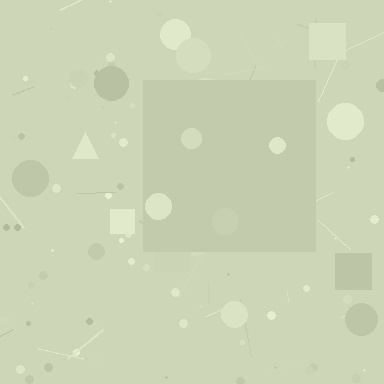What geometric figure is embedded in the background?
A square is embedded in the background.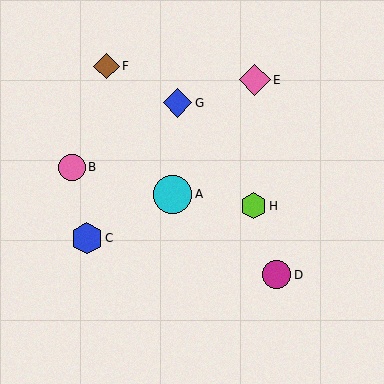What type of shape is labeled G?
Shape G is a blue diamond.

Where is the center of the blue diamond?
The center of the blue diamond is at (178, 103).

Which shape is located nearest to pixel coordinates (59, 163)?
The pink circle (labeled B) at (72, 167) is nearest to that location.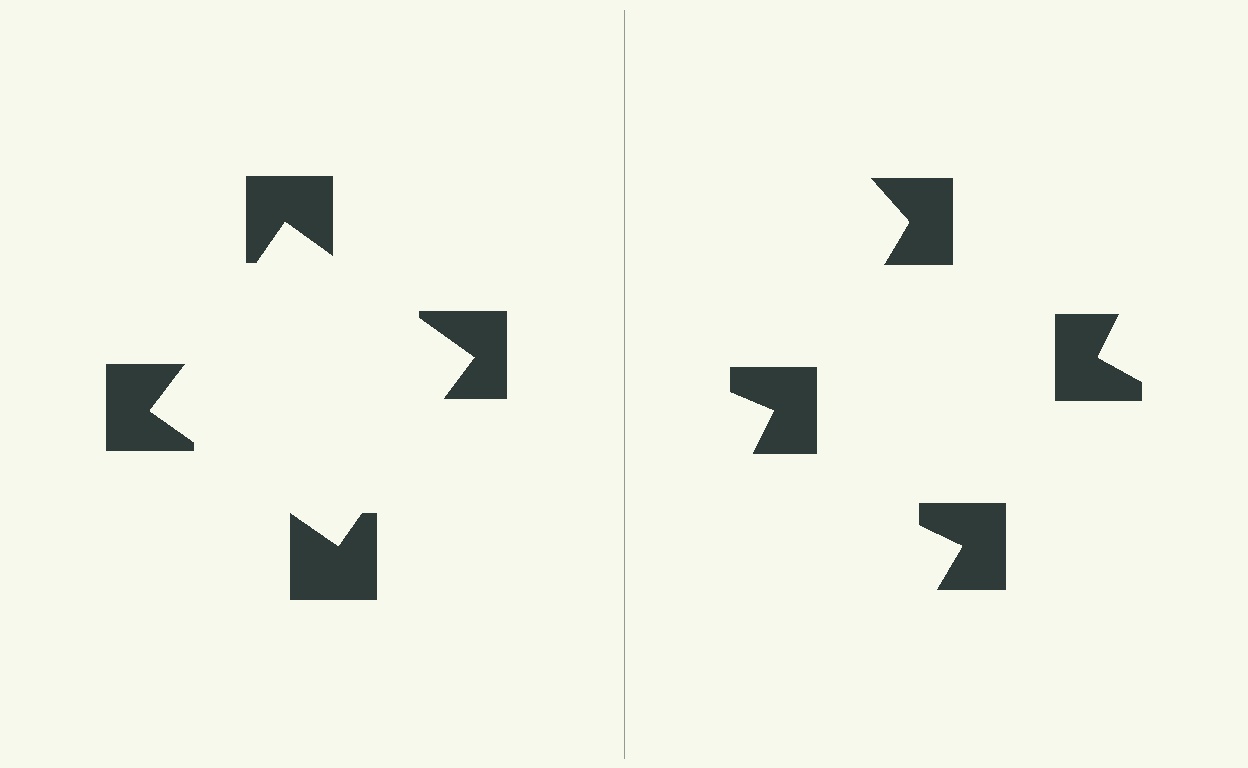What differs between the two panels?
The notched squares are positioned identically on both sides; only the wedge orientations differ. On the left they align to a square; on the right they are misaligned.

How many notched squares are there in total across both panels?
8 — 4 on each side.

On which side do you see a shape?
An illusory square appears on the left side. On the right side the wedge cuts are rotated, so no coherent shape forms.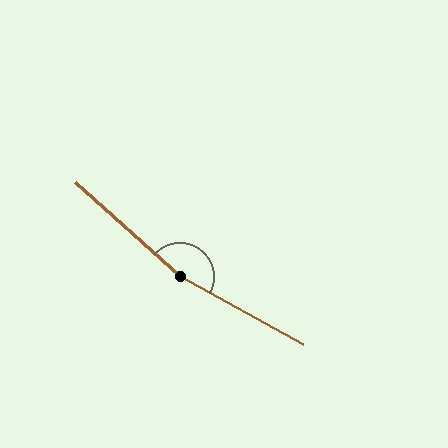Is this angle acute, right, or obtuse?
It is obtuse.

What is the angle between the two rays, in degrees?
Approximately 167 degrees.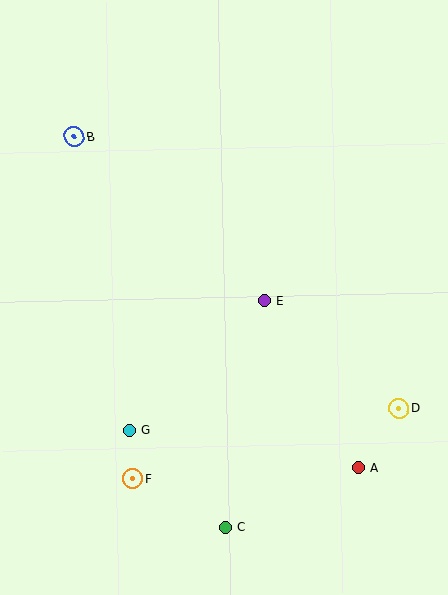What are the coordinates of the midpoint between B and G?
The midpoint between B and G is at (102, 284).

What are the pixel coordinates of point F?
Point F is at (133, 479).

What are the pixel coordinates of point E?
Point E is at (265, 301).